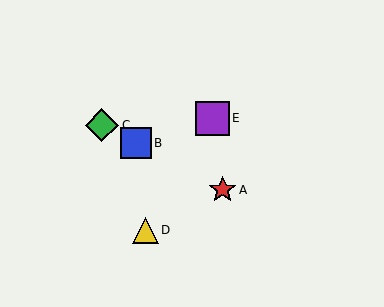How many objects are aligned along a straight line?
3 objects (A, B, C) are aligned along a straight line.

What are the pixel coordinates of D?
Object D is at (145, 230).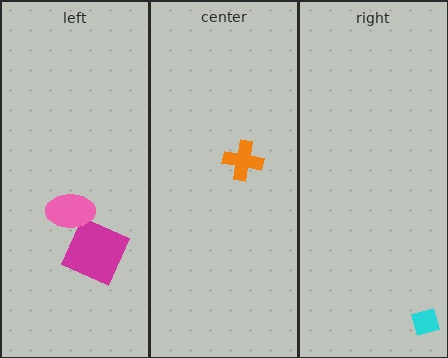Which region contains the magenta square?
The left region.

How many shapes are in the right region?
1.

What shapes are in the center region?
The orange cross.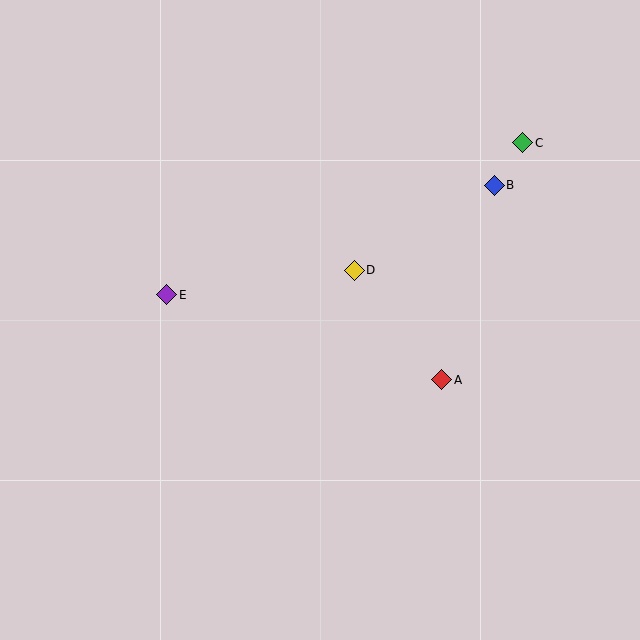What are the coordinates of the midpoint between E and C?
The midpoint between E and C is at (345, 219).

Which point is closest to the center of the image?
Point D at (354, 270) is closest to the center.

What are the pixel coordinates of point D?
Point D is at (354, 270).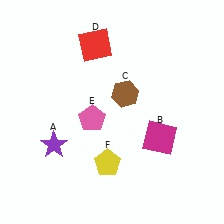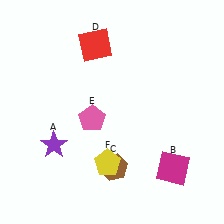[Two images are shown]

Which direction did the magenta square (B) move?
The magenta square (B) moved down.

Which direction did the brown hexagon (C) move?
The brown hexagon (C) moved down.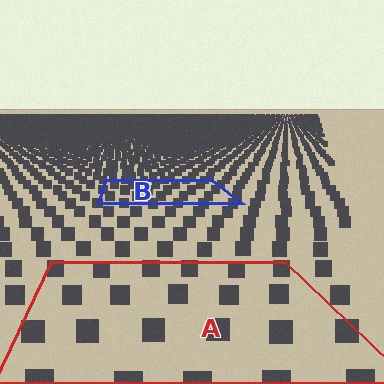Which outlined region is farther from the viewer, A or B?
Region B is farther from the viewer — the texture elements inside it appear smaller and more densely packed.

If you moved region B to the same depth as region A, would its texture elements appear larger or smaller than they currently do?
They would appear larger. At a closer depth, the same texture elements are projected at a bigger on-screen size.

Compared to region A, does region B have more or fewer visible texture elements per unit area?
Region B has more texture elements per unit area — they are packed more densely because it is farther away.